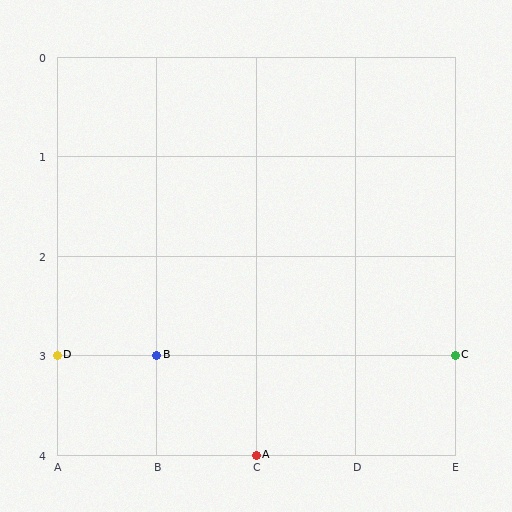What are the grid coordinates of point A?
Point A is at grid coordinates (C, 4).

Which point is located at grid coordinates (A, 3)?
Point D is at (A, 3).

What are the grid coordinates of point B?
Point B is at grid coordinates (B, 3).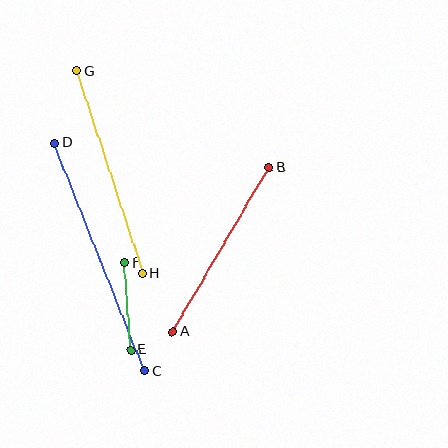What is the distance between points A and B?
The distance is approximately 190 pixels.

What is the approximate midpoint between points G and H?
The midpoint is at approximately (109, 172) pixels.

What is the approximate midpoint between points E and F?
The midpoint is at approximately (128, 306) pixels.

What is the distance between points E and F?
The distance is approximately 88 pixels.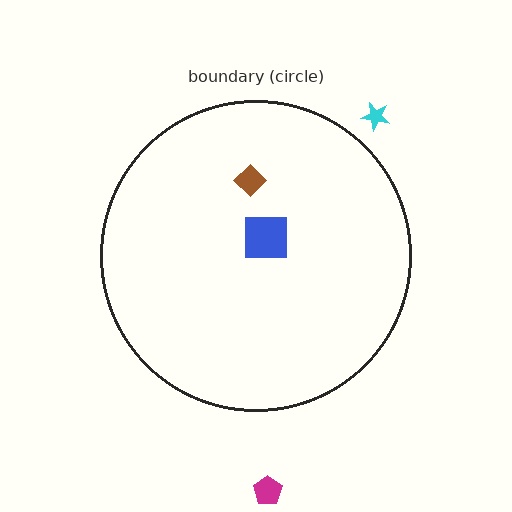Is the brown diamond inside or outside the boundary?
Inside.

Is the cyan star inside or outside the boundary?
Outside.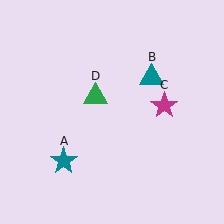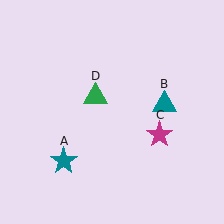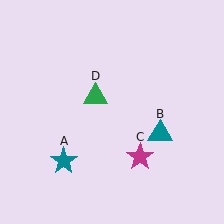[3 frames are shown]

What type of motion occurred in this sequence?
The teal triangle (object B), magenta star (object C) rotated clockwise around the center of the scene.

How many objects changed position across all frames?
2 objects changed position: teal triangle (object B), magenta star (object C).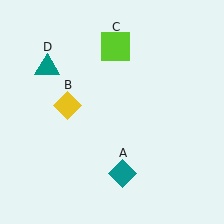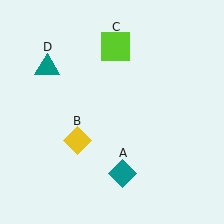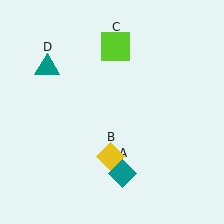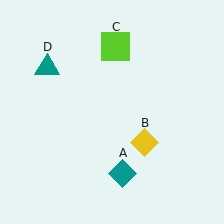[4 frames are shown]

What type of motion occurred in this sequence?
The yellow diamond (object B) rotated counterclockwise around the center of the scene.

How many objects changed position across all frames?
1 object changed position: yellow diamond (object B).